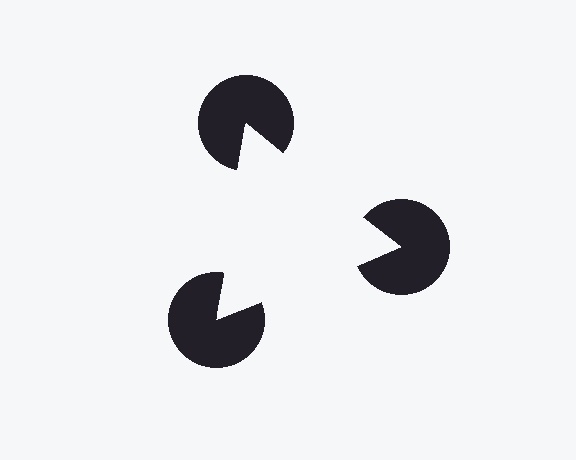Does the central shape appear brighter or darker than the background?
It typically appears slightly brighter than the background, even though no actual brightness change is drawn.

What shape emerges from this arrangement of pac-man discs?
An illusory triangle — its edges are inferred from the aligned wedge cuts in the pac-man discs, not physically drawn.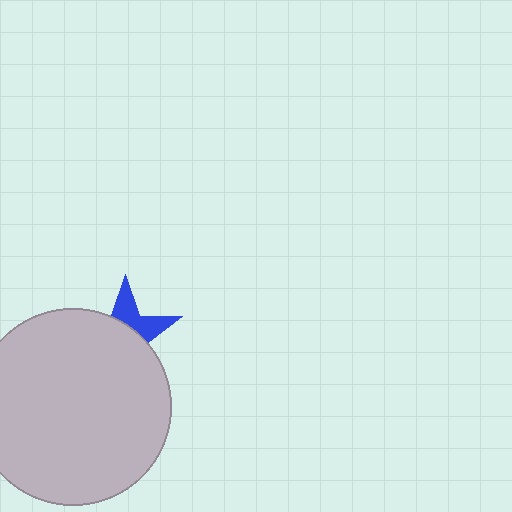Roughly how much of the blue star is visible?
A small part of it is visible (roughly 35%).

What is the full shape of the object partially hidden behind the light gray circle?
The partially hidden object is a blue star.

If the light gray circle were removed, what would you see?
You would see the complete blue star.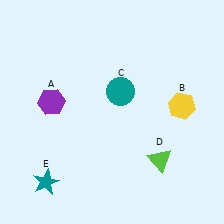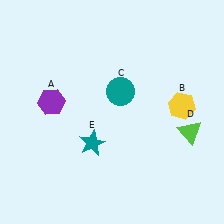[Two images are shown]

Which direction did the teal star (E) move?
The teal star (E) moved right.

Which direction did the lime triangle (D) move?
The lime triangle (D) moved right.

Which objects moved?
The objects that moved are: the lime triangle (D), the teal star (E).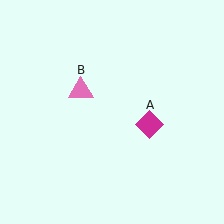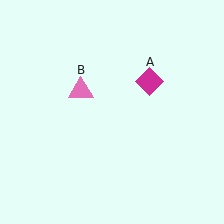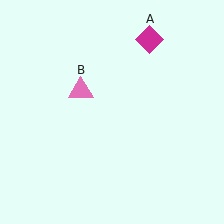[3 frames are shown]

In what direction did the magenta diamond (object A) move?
The magenta diamond (object A) moved up.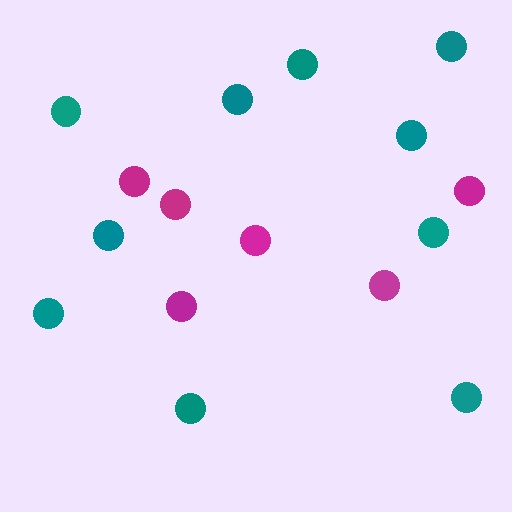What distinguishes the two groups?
There are 2 groups: one group of magenta circles (6) and one group of teal circles (10).